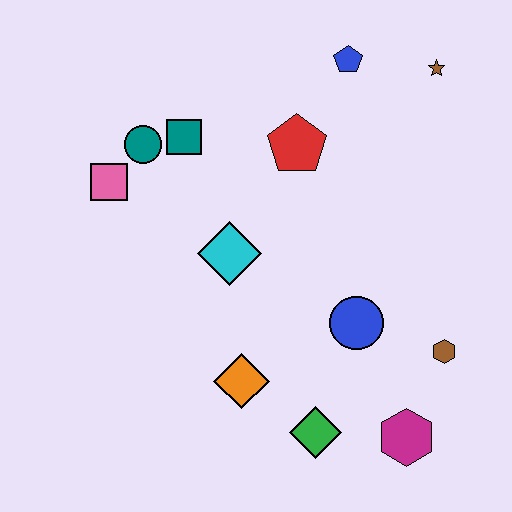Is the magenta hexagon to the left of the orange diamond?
No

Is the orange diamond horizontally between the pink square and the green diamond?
Yes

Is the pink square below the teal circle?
Yes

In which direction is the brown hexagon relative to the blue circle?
The brown hexagon is to the right of the blue circle.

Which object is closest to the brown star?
The blue pentagon is closest to the brown star.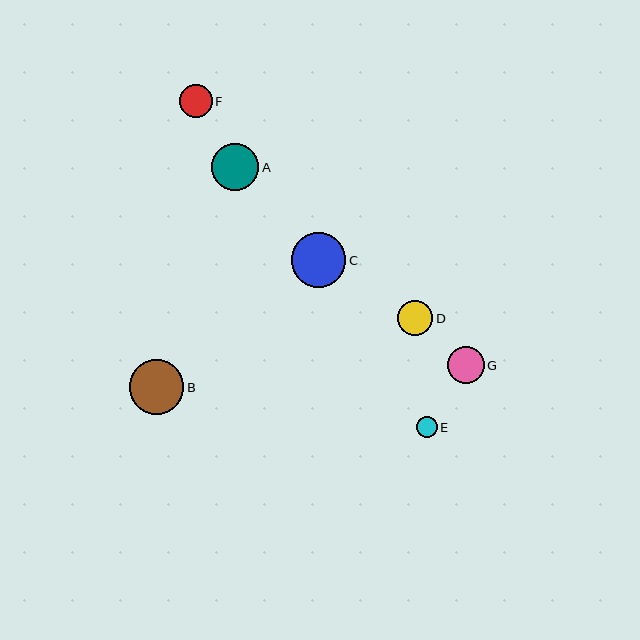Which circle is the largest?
Circle C is the largest with a size of approximately 54 pixels.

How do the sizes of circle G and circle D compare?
Circle G and circle D are approximately the same size.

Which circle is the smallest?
Circle E is the smallest with a size of approximately 20 pixels.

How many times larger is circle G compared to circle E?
Circle G is approximately 1.8 times the size of circle E.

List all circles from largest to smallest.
From largest to smallest: C, B, A, G, D, F, E.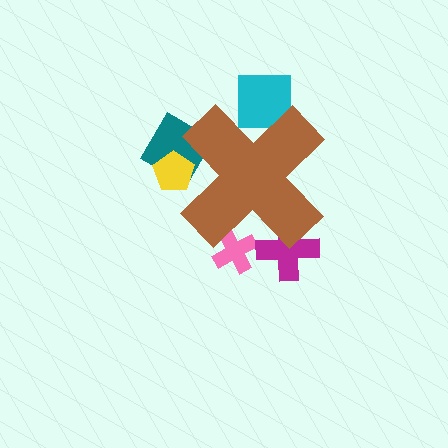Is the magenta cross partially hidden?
Yes, the magenta cross is partially hidden behind the brown cross.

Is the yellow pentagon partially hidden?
Yes, the yellow pentagon is partially hidden behind the brown cross.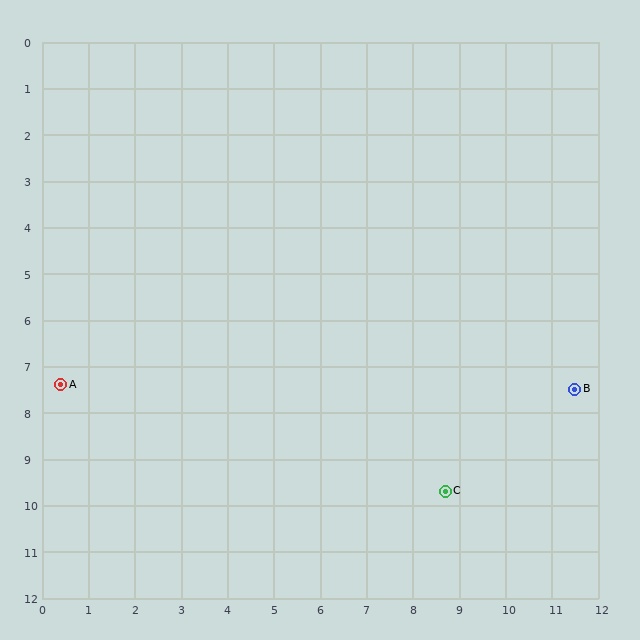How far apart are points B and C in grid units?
Points B and C are about 3.6 grid units apart.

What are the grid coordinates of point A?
Point A is at approximately (0.4, 7.4).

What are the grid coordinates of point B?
Point B is at approximately (11.5, 7.5).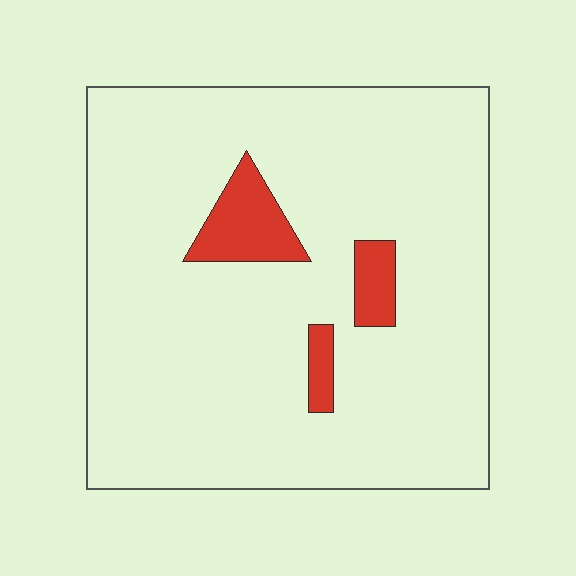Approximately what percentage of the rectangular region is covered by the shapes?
Approximately 10%.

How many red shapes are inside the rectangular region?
3.